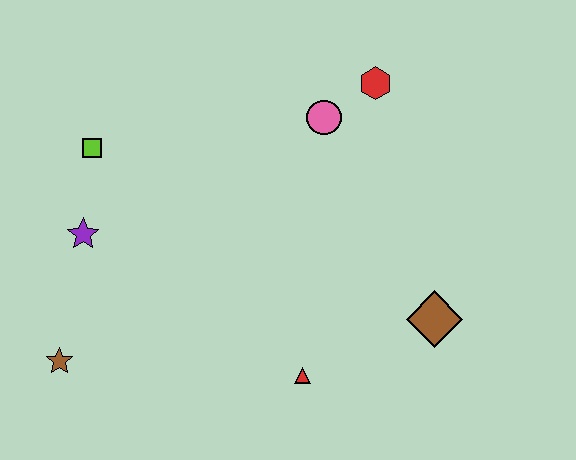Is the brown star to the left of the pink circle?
Yes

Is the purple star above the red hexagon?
No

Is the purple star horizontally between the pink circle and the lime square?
No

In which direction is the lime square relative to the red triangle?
The lime square is above the red triangle.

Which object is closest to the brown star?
The purple star is closest to the brown star.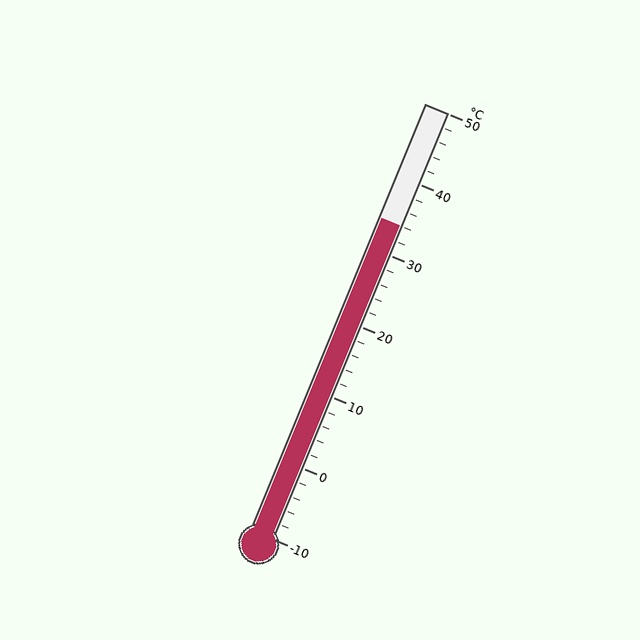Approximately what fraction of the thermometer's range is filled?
The thermometer is filled to approximately 75% of its range.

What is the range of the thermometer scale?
The thermometer scale ranges from -10°C to 50°C.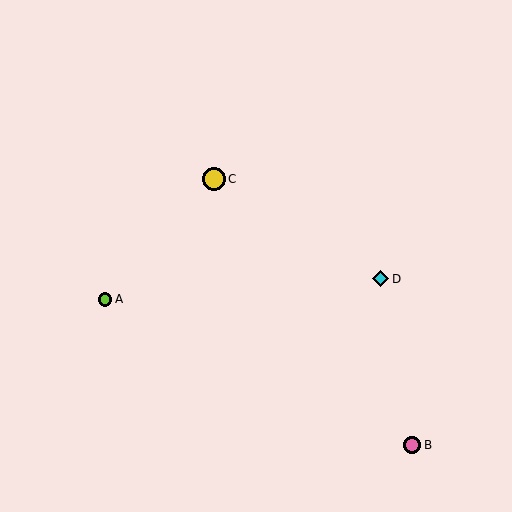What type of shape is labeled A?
Shape A is a lime circle.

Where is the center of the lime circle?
The center of the lime circle is at (105, 299).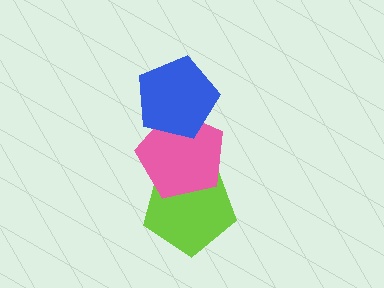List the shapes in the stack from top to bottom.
From top to bottom: the blue pentagon, the pink pentagon, the lime pentagon.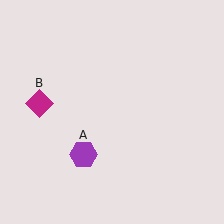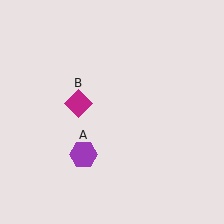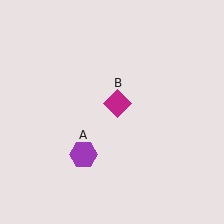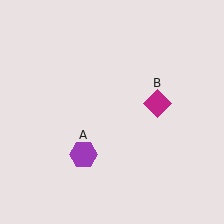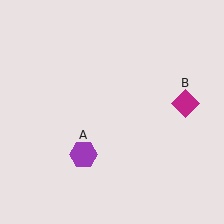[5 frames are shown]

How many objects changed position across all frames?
1 object changed position: magenta diamond (object B).